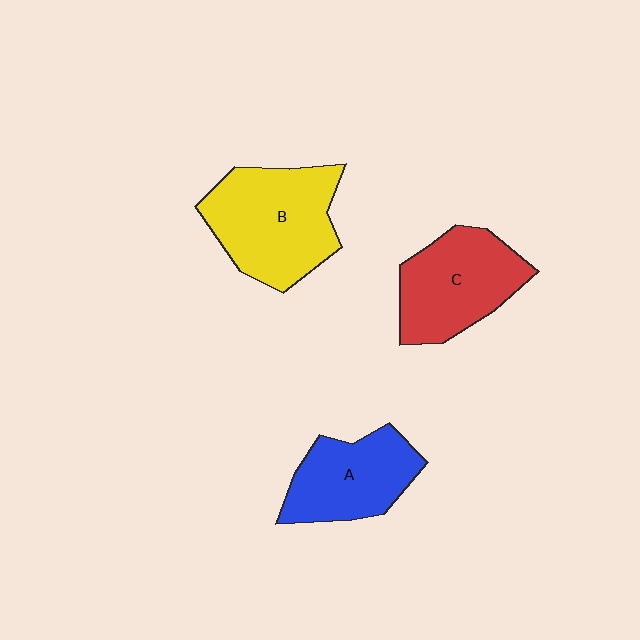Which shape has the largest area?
Shape B (yellow).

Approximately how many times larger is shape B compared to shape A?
Approximately 1.4 times.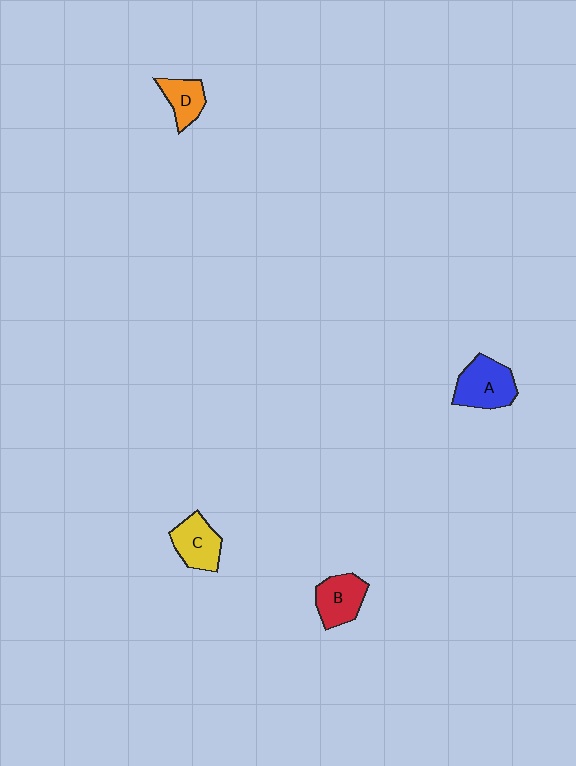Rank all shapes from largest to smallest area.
From largest to smallest: A (blue), B (red), C (yellow), D (orange).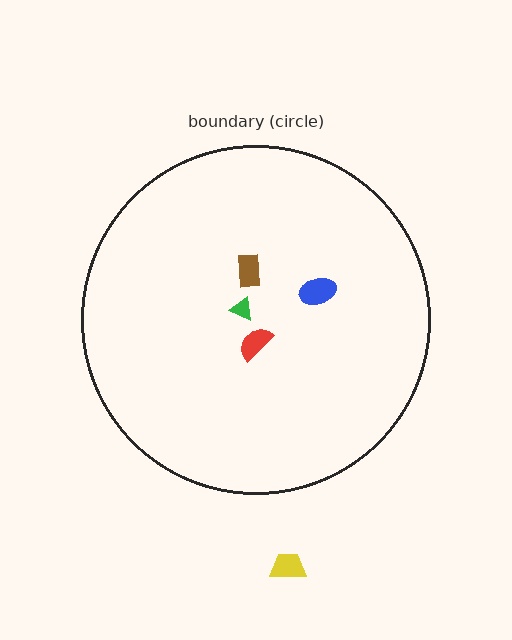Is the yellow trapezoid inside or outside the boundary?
Outside.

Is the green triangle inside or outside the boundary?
Inside.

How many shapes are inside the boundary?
4 inside, 1 outside.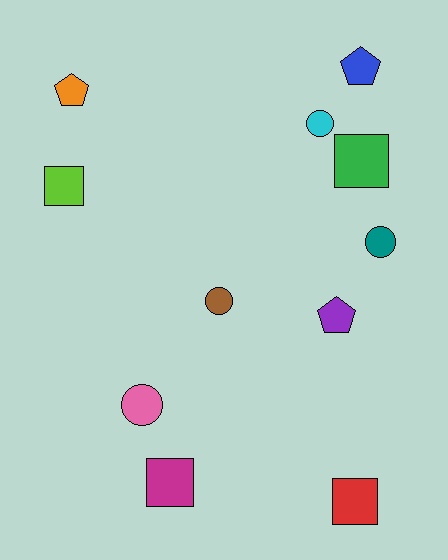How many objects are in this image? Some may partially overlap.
There are 11 objects.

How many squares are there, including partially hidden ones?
There are 4 squares.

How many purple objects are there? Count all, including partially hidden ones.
There is 1 purple object.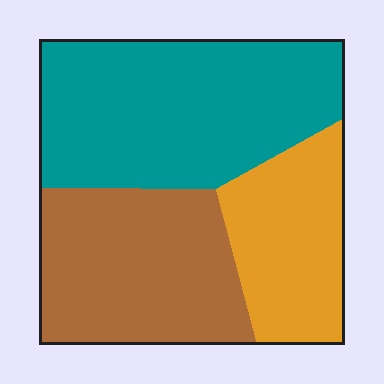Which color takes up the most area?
Teal, at roughly 45%.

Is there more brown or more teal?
Teal.